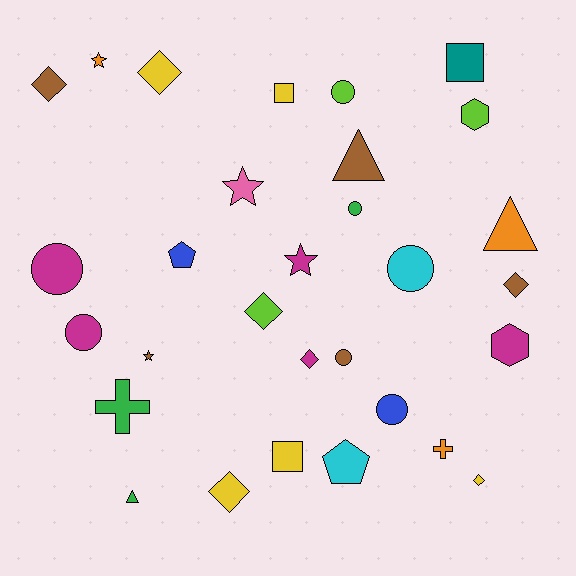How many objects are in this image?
There are 30 objects.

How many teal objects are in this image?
There is 1 teal object.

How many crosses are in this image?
There are 2 crosses.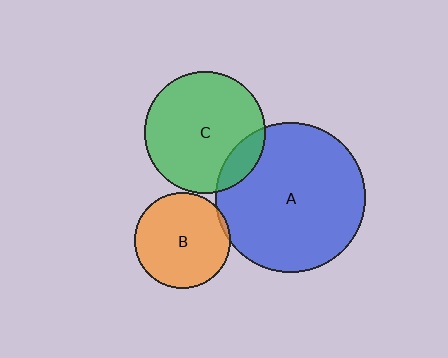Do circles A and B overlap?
Yes.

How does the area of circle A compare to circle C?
Approximately 1.5 times.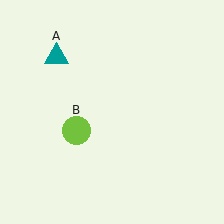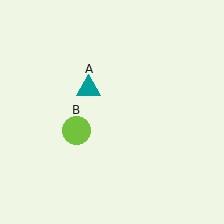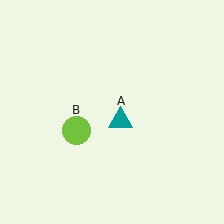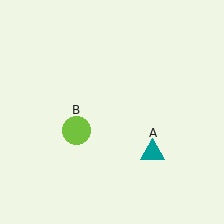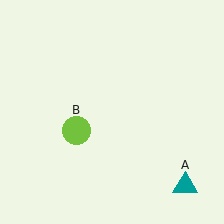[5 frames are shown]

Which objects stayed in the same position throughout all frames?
Lime circle (object B) remained stationary.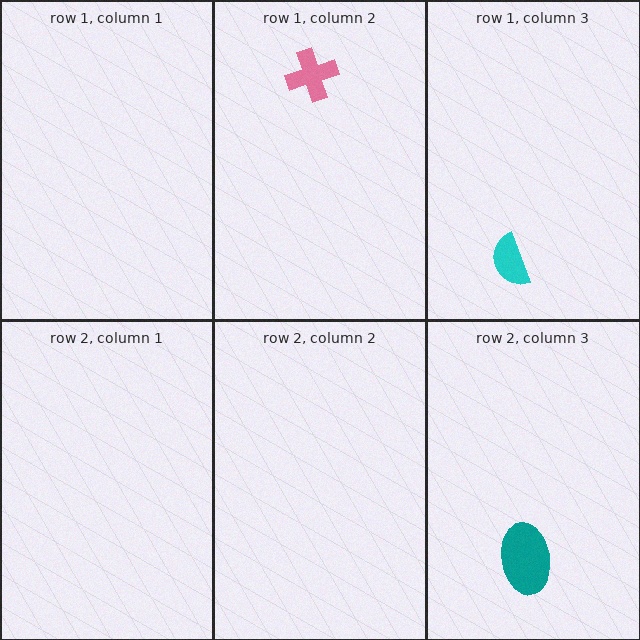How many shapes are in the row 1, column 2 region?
1.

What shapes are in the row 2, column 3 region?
The teal ellipse.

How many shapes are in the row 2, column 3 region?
1.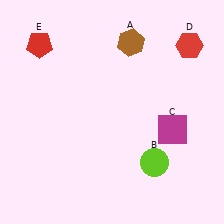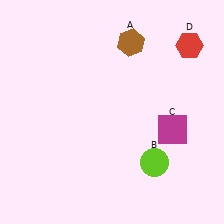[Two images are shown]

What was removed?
The red pentagon (E) was removed in Image 2.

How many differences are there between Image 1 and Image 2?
There is 1 difference between the two images.